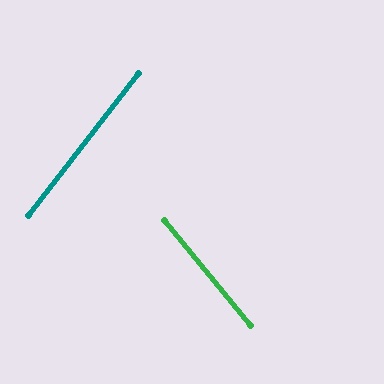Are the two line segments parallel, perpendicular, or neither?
Neither parallel nor perpendicular — they differ by about 77°.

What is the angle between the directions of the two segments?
Approximately 77 degrees.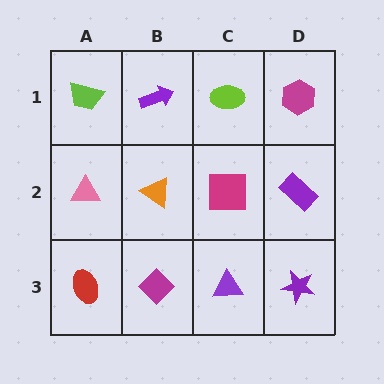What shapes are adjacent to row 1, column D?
A purple rectangle (row 2, column D), a lime ellipse (row 1, column C).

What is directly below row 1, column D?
A purple rectangle.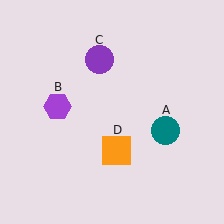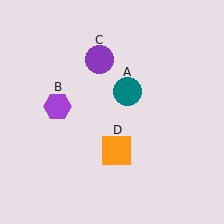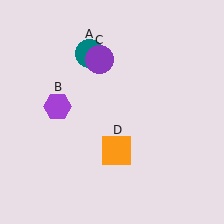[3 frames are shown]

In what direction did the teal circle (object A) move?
The teal circle (object A) moved up and to the left.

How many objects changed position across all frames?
1 object changed position: teal circle (object A).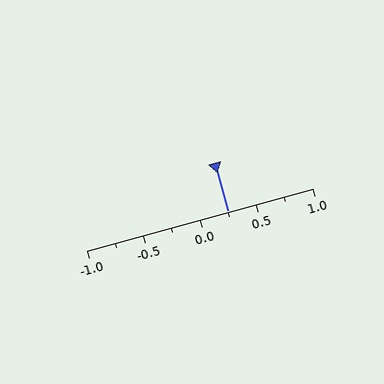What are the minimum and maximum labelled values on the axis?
The axis runs from -1.0 to 1.0.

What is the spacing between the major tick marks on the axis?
The major ticks are spaced 0.5 apart.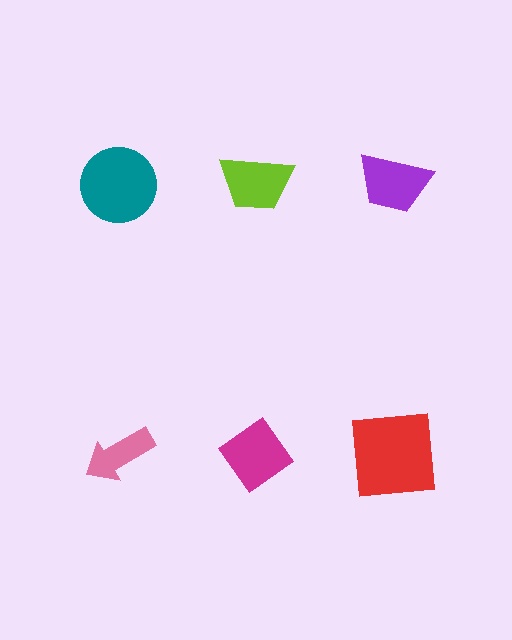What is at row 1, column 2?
A lime trapezoid.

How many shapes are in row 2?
3 shapes.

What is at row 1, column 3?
A purple trapezoid.